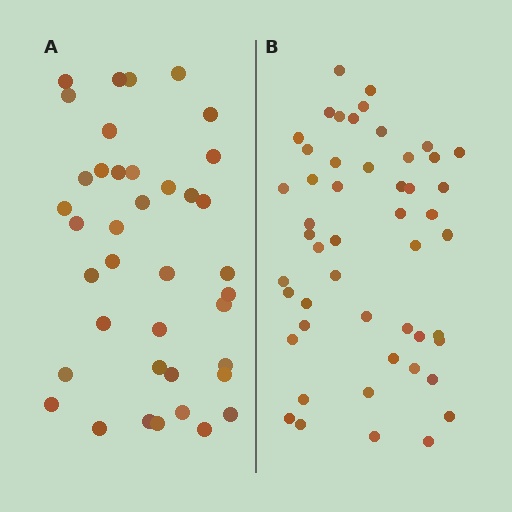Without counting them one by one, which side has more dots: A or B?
Region B (the right region) has more dots.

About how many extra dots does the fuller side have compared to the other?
Region B has roughly 12 or so more dots than region A.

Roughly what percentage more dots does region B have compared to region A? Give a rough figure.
About 30% more.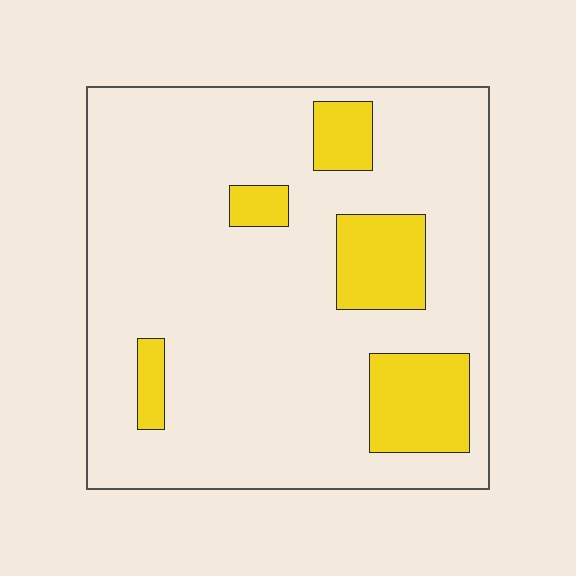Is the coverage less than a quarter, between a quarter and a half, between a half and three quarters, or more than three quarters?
Less than a quarter.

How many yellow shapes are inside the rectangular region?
5.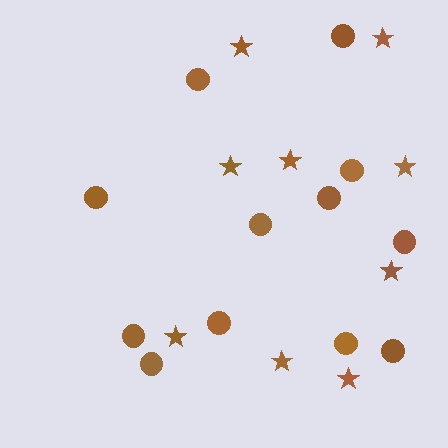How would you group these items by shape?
There are 2 groups: one group of stars (9) and one group of circles (12).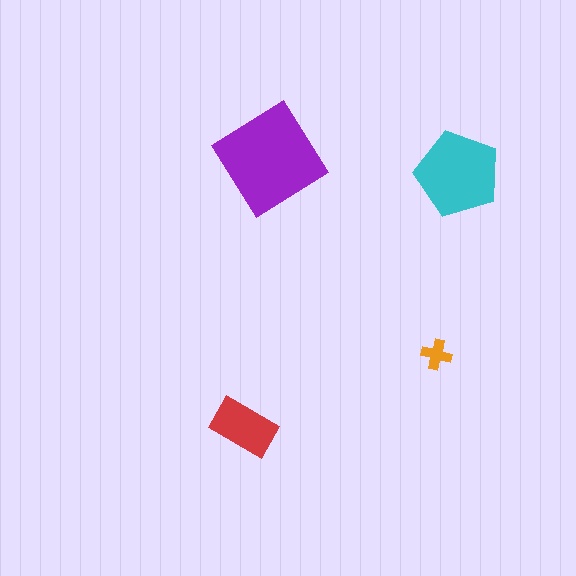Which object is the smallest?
The orange cross.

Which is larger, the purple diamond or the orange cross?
The purple diamond.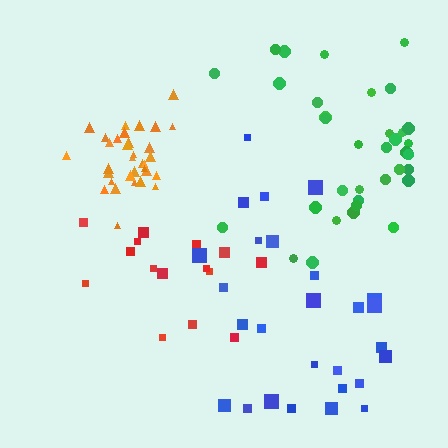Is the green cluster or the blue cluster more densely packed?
Green.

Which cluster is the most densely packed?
Orange.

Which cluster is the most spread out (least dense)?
Red.